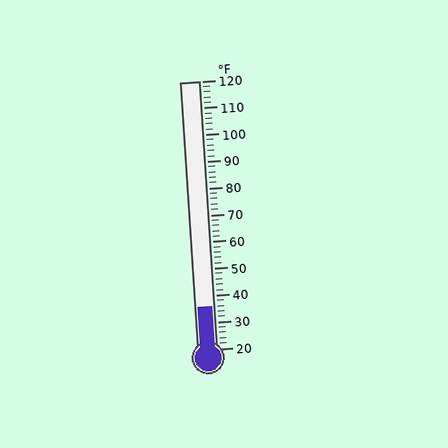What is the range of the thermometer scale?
The thermometer scale ranges from 20°F to 120°F.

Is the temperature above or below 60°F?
The temperature is below 60°F.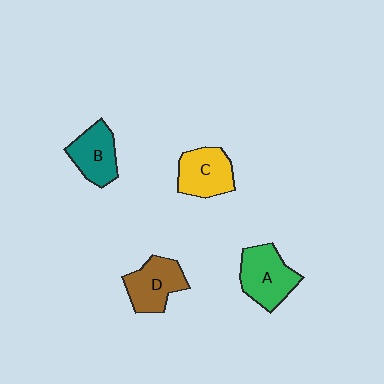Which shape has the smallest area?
Shape B (teal).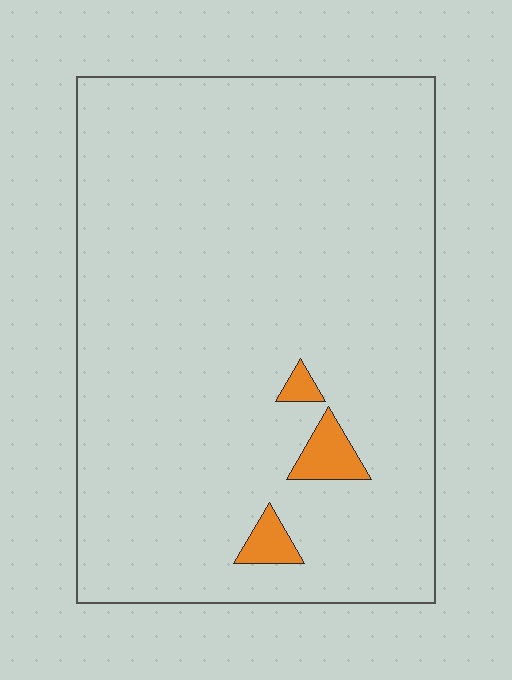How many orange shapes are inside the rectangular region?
3.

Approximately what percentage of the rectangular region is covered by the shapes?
Approximately 5%.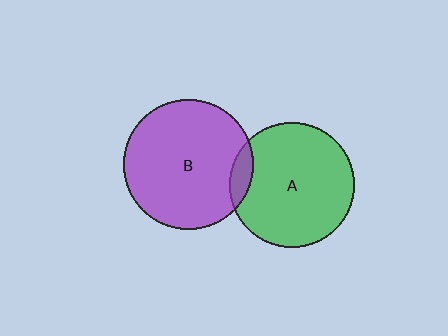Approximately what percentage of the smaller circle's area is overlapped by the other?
Approximately 10%.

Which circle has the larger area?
Circle B (purple).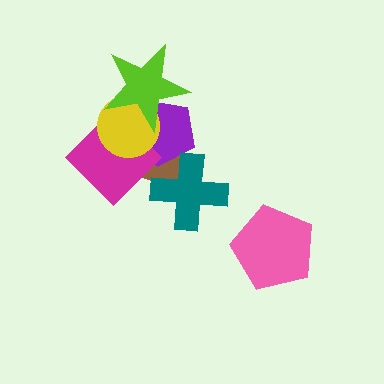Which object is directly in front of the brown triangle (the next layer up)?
The purple pentagon is directly in front of the brown triangle.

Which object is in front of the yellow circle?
The lime star is in front of the yellow circle.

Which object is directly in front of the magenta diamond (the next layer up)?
The yellow circle is directly in front of the magenta diamond.